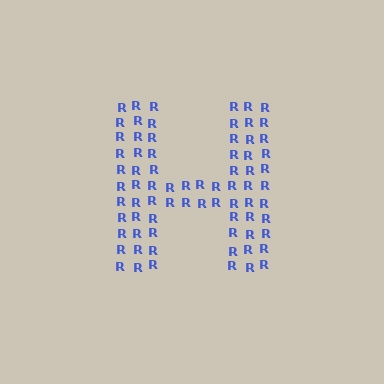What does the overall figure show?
The overall figure shows the letter H.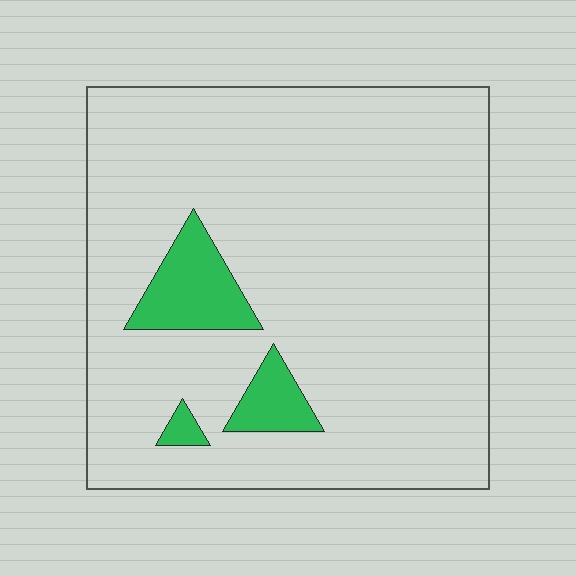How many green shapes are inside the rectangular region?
3.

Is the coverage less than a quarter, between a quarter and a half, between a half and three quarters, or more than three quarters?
Less than a quarter.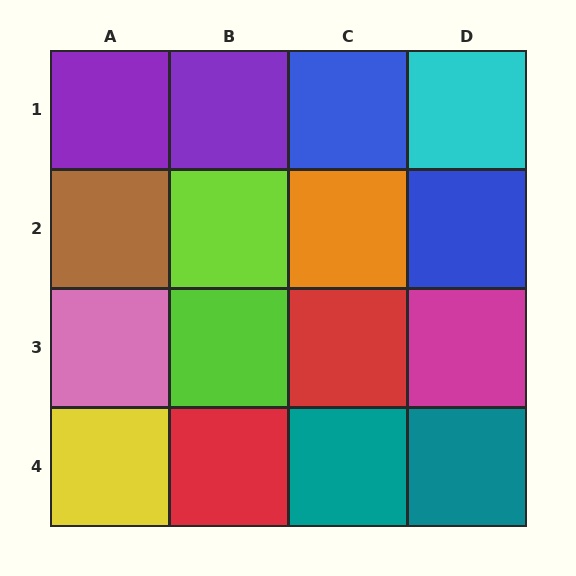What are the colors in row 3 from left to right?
Pink, lime, red, magenta.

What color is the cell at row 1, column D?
Cyan.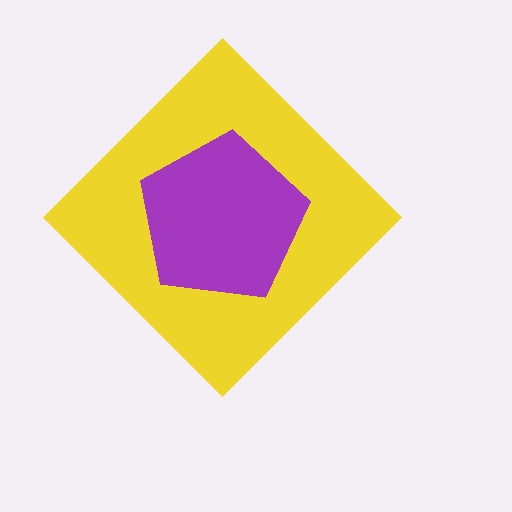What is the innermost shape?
The purple pentagon.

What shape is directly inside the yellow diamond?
The purple pentagon.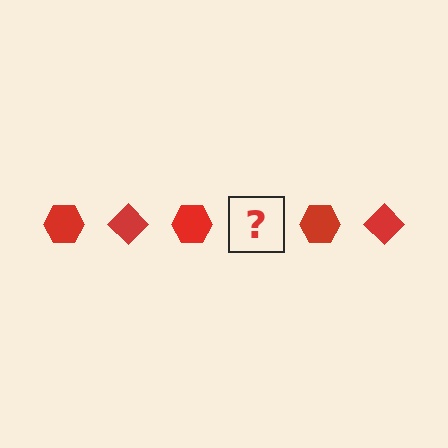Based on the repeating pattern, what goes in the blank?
The blank should be a red diamond.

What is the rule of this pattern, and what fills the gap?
The rule is that the pattern cycles through hexagon, diamond shapes in red. The gap should be filled with a red diamond.